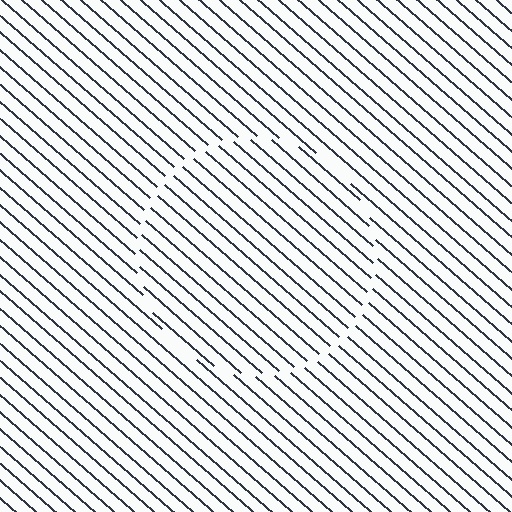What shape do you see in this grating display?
An illusory circle. The interior of the shape contains the same grating, shifted by half a period — the contour is defined by the phase discontinuity where line-ends from the inner and outer gratings abut.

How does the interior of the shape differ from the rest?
The interior of the shape contains the same grating, shifted by half a period — the contour is defined by the phase discontinuity where line-ends from the inner and outer gratings abut.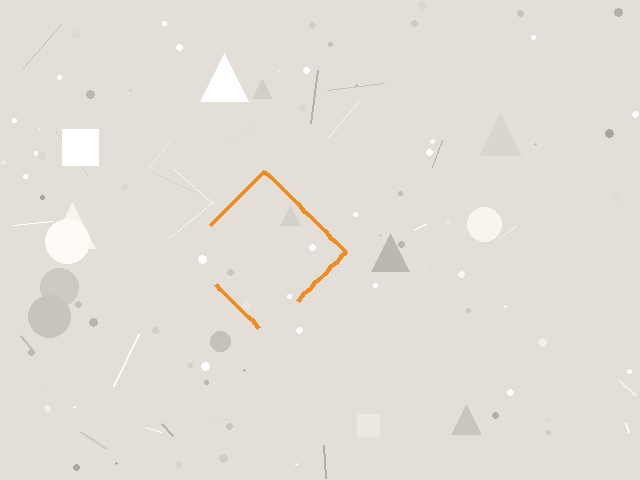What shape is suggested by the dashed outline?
The dashed outline suggests a diamond.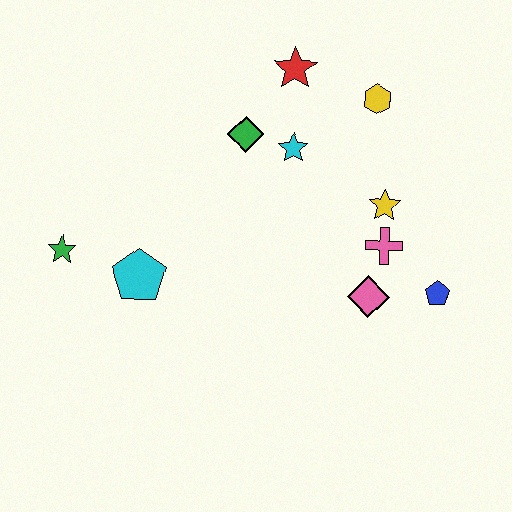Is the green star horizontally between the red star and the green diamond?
No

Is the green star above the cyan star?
No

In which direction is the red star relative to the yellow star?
The red star is above the yellow star.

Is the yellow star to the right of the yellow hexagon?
Yes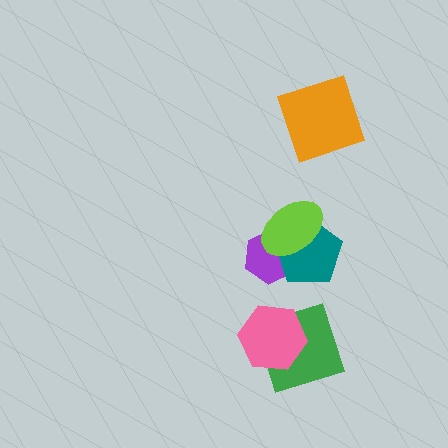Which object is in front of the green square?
The pink hexagon is in front of the green square.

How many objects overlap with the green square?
1 object overlaps with the green square.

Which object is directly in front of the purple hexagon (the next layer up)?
The teal pentagon is directly in front of the purple hexagon.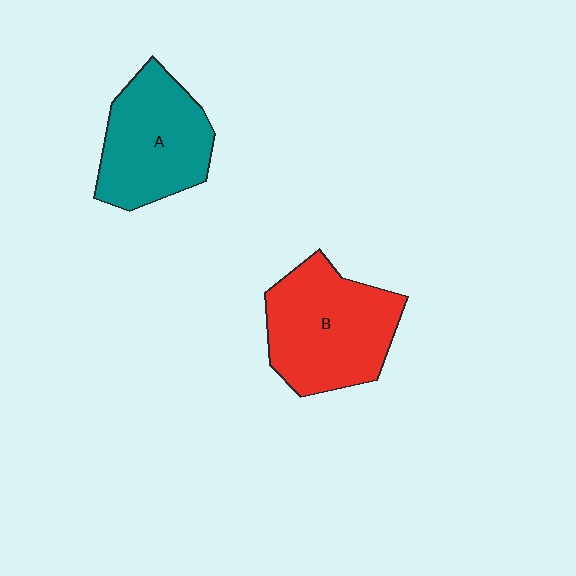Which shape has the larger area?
Shape B (red).